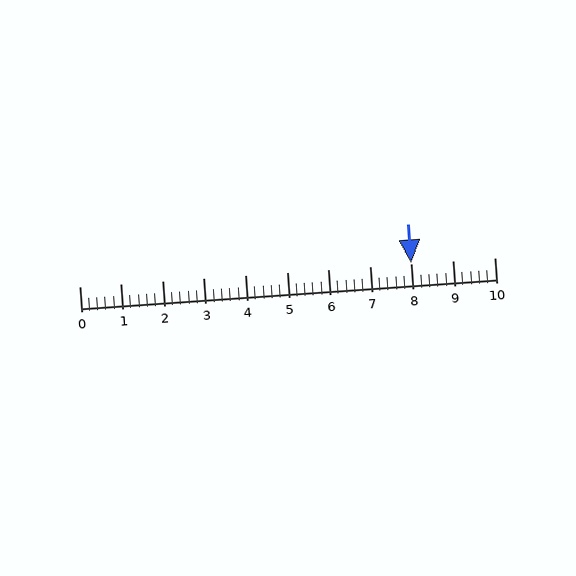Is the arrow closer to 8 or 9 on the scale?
The arrow is closer to 8.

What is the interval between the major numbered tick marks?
The major tick marks are spaced 1 units apart.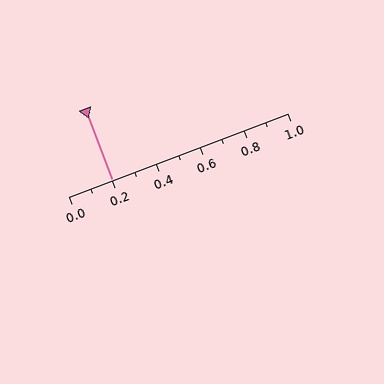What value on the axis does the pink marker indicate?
The marker indicates approximately 0.2.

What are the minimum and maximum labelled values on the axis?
The axis runs from 0.0 to 1.0.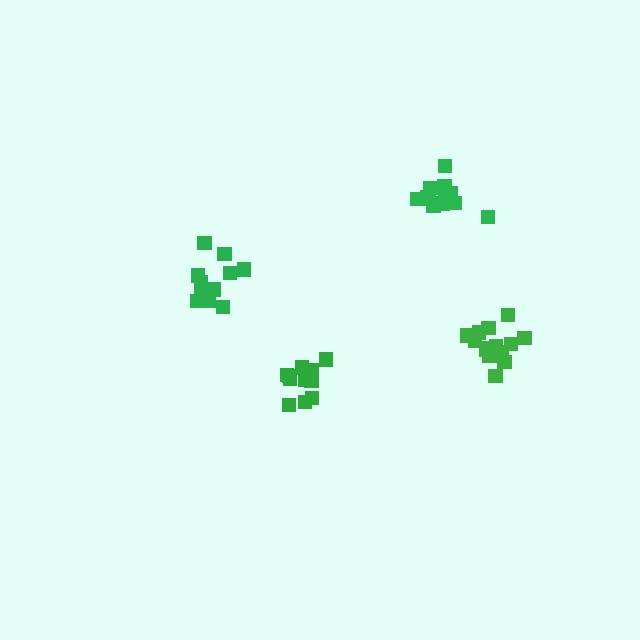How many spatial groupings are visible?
There are 4 spatial groupings.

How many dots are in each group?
Group 1: 14 dots, Group 2: 12 dots, Group 3: 14 dots, Group 4: 14 dots (54 total).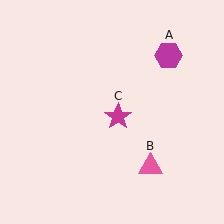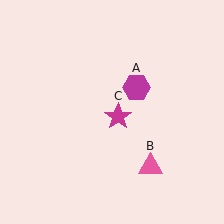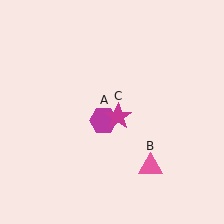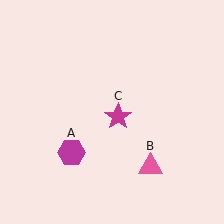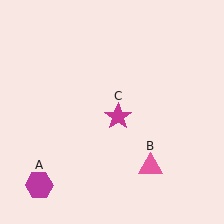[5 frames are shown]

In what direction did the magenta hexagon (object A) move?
The magenta hexagon (object A) moved down and to the left.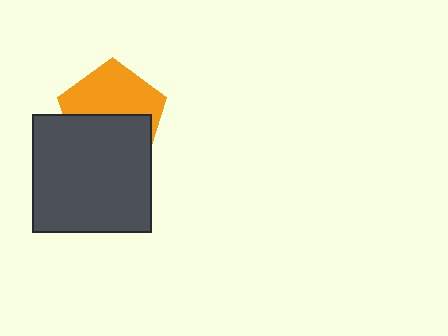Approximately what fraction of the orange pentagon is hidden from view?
Roughly 49% of the orange pentagon is hidden behind the dark gray square.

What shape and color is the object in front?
The object in front is a dark gray square.